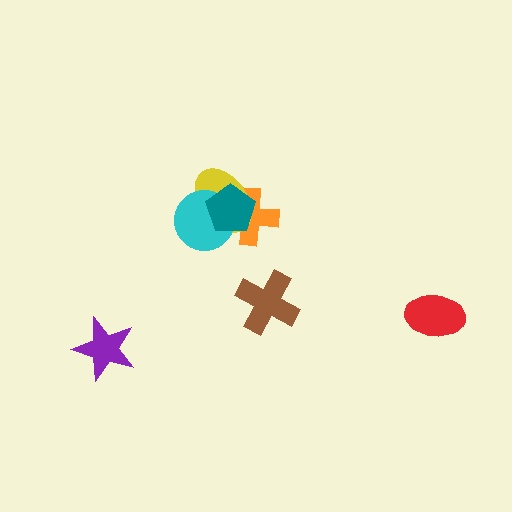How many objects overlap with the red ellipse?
0 objects overlap with the red ellipse.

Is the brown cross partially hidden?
No, no other shape covers it.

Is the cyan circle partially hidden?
Yes, it is partially covered by another shape.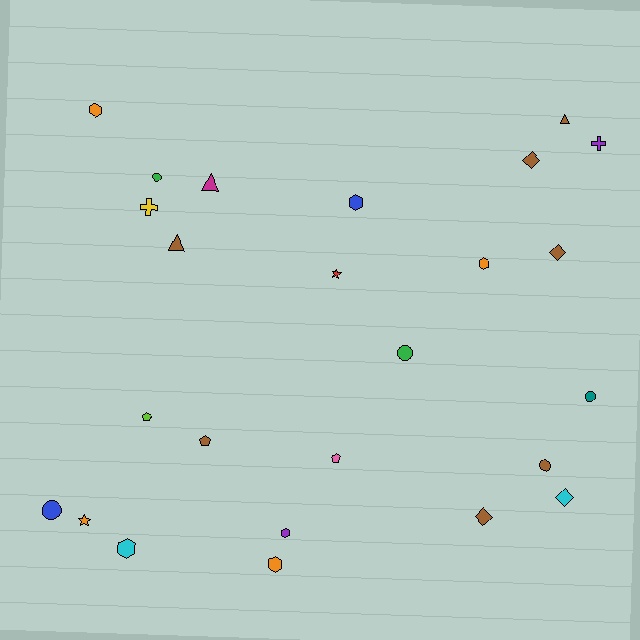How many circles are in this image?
There are 5 circles.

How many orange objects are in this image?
There are 4 orange objects.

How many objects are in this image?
There are 25 objects.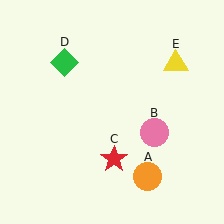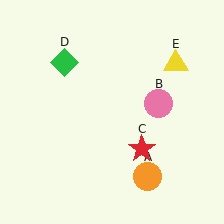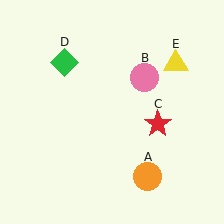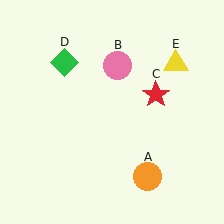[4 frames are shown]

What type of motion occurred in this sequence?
The pink circle (object B), red star (object C) rotated counterclockwise around the center of the scene.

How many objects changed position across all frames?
2 objects changed position: pink circle (object B), red star (object C).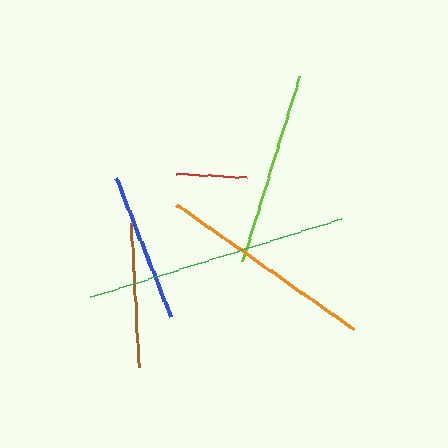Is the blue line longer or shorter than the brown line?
The blue line is longer than the brown line.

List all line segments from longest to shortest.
From longest to shortest: green, orange, lime, blue, brown, red.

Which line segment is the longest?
The green line is the longest at approximately 263 pixels.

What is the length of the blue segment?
The blue segment is approximately 149 pixels long.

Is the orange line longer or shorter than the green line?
The green line is longer than the orange line.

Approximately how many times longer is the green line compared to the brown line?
The green line is approximately 1.8 times the length of the brown line.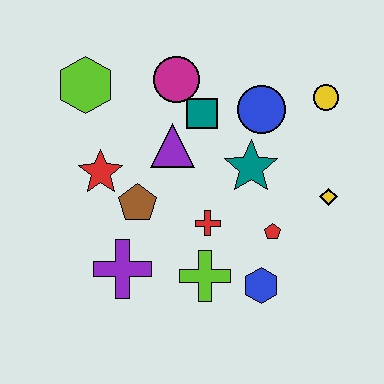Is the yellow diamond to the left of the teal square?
No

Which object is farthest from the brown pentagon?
The yellow circle is farthest from the brown pentagon.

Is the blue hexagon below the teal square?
Yes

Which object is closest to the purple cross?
The brown pentagon is closest to the purple cross.